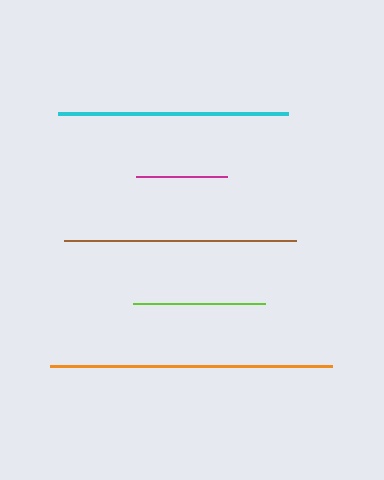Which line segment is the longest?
The orange line is the longest at approximately 282 pixels.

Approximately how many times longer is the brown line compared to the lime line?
The brown line is approximately 1.8 times the length of the lime line.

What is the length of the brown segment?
The brown segment is approximately 231 pixels long.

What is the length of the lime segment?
The lime segment is approximately 132 pixels long.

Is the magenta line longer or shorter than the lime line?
The lime line is longer than the magenta line.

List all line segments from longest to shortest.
From longest to shortest: orange, brown, cyan, lime, magenta.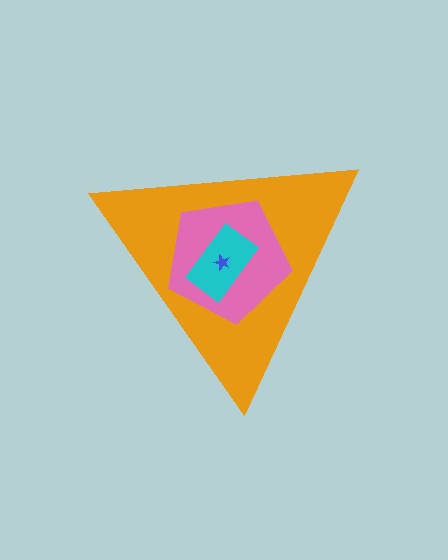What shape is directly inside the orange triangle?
The pink pentagon.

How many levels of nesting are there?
4.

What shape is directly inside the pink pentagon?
The cyan rectangle.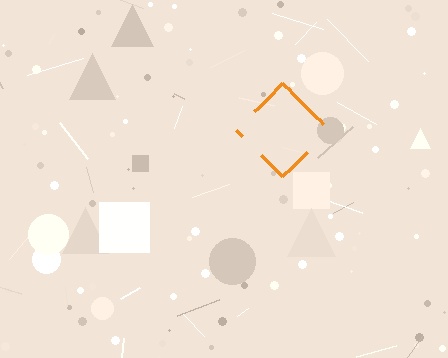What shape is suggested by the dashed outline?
The dashed outline suggests a diamond.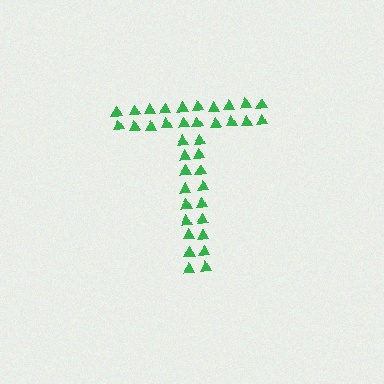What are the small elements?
The small elements are triangles.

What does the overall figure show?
The overall figure shows the letter T.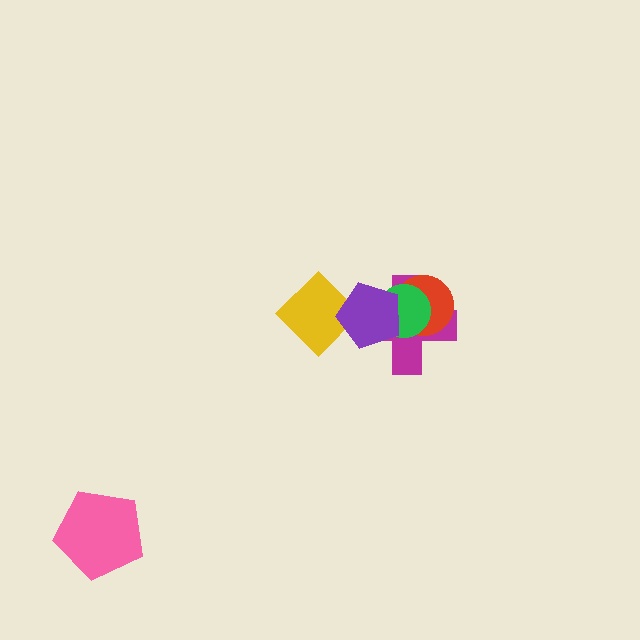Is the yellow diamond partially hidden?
Yes, it is partially covered by another shape.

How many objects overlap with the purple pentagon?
4 objects overlap with the purple pentagon.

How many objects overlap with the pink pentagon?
0 objects overlap with the pink pentagon.